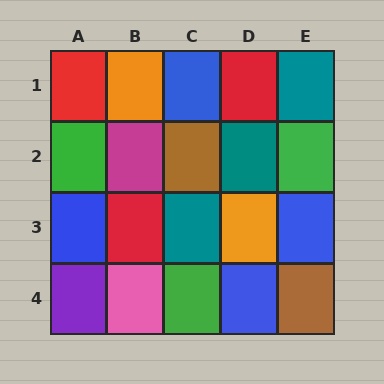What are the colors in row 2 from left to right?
Green, magenta, brown, teal, green.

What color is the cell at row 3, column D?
Orange.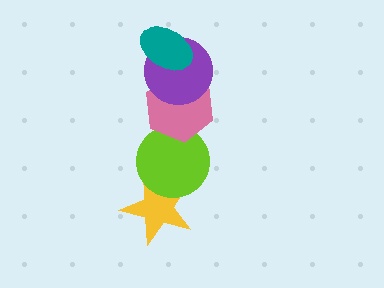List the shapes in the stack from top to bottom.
From top to bottom: the teal ellipse, the purple circle, the pink hexagon, the lime circle, the yellow star.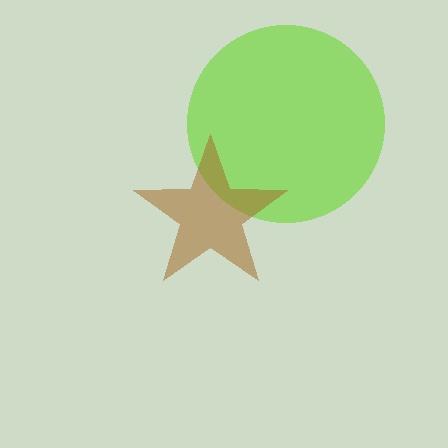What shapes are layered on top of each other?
The layered shapes are: a lime circle, a brown star.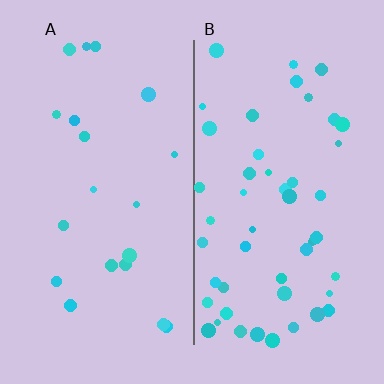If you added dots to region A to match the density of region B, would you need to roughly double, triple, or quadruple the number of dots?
Approximately double.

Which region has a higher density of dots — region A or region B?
B (the right).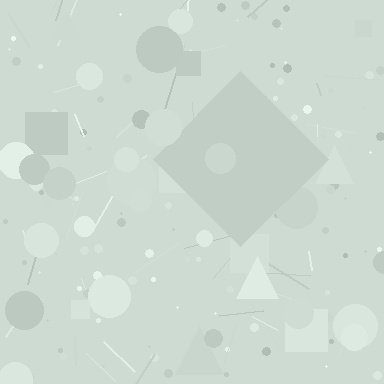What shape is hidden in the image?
A diamond is hidden in the image.